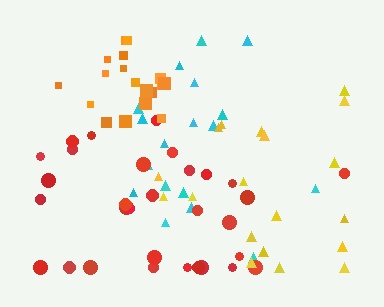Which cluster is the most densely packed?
Orange.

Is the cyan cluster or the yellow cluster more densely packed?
Cyan.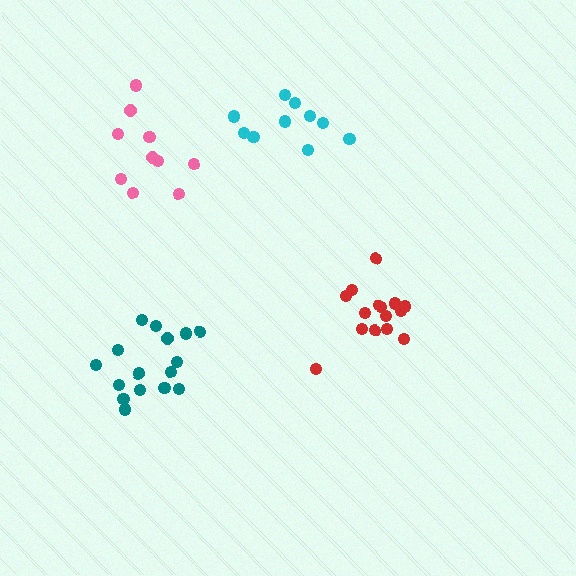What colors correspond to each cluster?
The clusters are colored: cyan, red, pink, teal.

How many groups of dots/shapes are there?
There are 4 groups.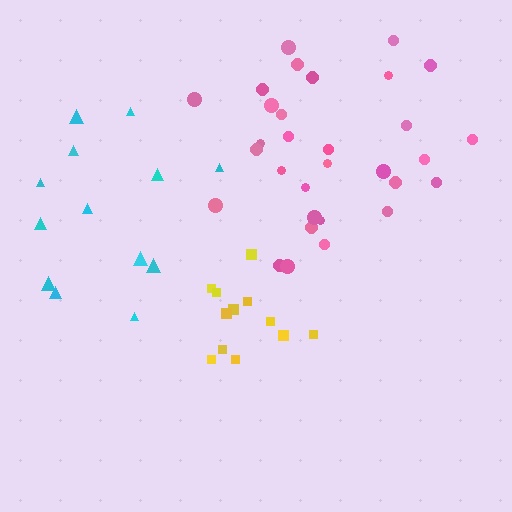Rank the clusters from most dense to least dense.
yellow, pink, cyan.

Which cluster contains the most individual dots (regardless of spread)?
Pink (31).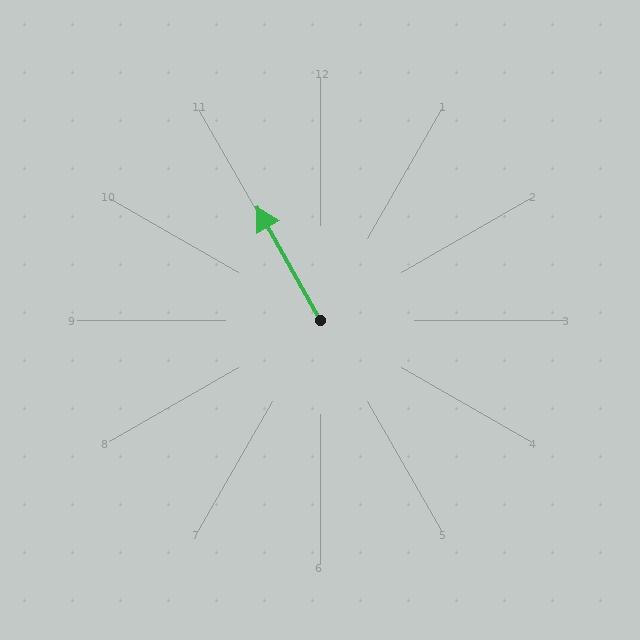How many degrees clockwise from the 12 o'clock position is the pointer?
Approximately 331 degrees.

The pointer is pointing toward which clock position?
Roughly 11 o'clock.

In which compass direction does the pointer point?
Northwest.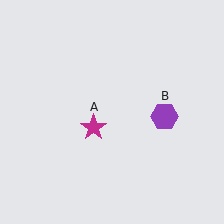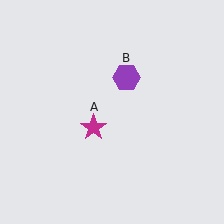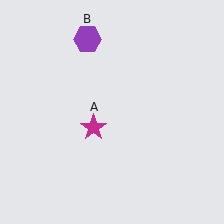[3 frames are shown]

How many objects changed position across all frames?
1 object changed position: purple hexagon (object B).